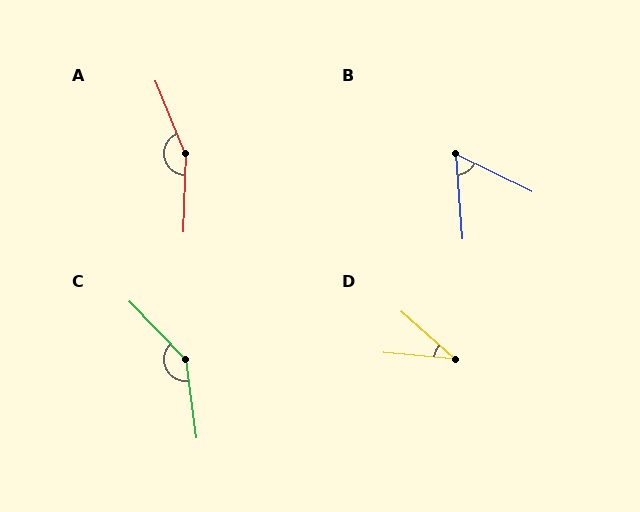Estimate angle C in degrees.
Approximately 143 degrees.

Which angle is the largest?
A, at approximately 156 degrees.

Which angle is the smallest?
D, at approximately 36 degrees.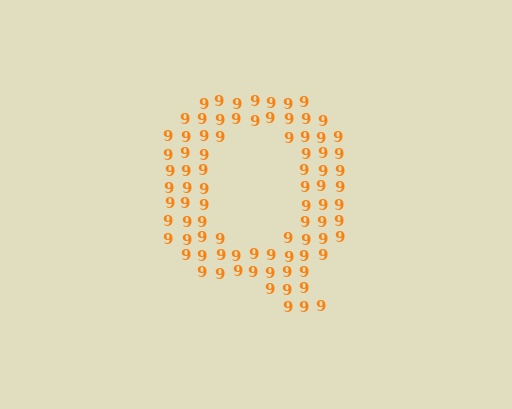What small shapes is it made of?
It is made of small digit 9's.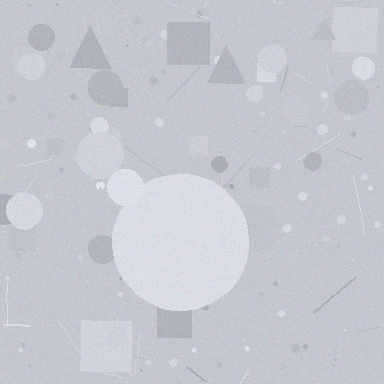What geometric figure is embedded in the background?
A circle is embedded in the background.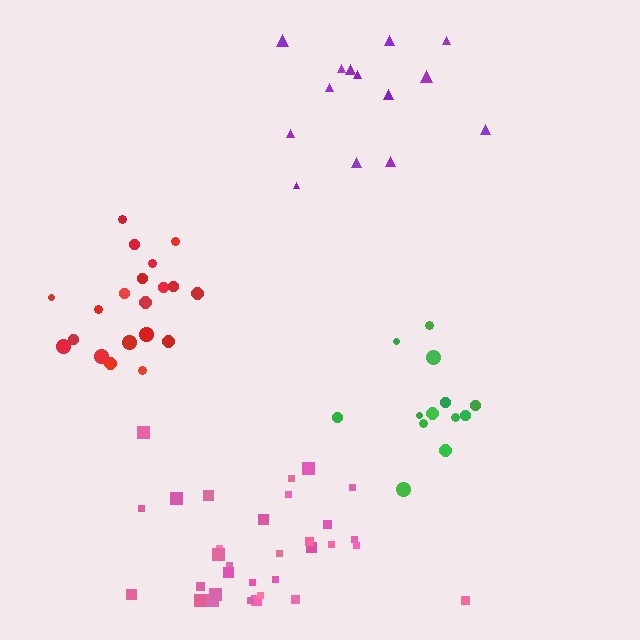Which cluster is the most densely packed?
Red.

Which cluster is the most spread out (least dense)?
Purple.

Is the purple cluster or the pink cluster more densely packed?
Pink.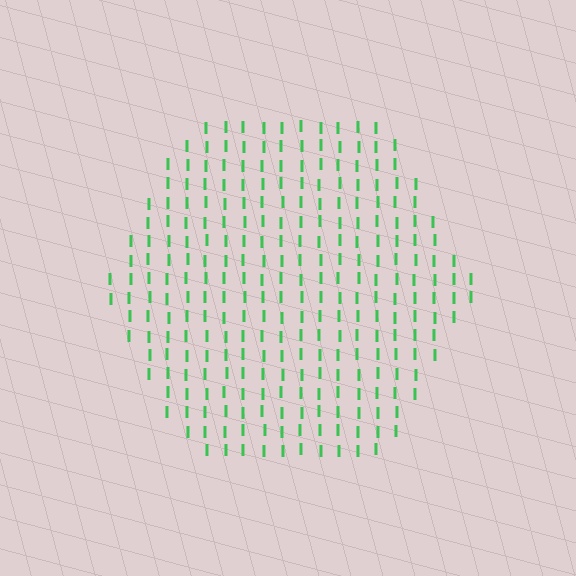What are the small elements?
The small elements are letter I's.